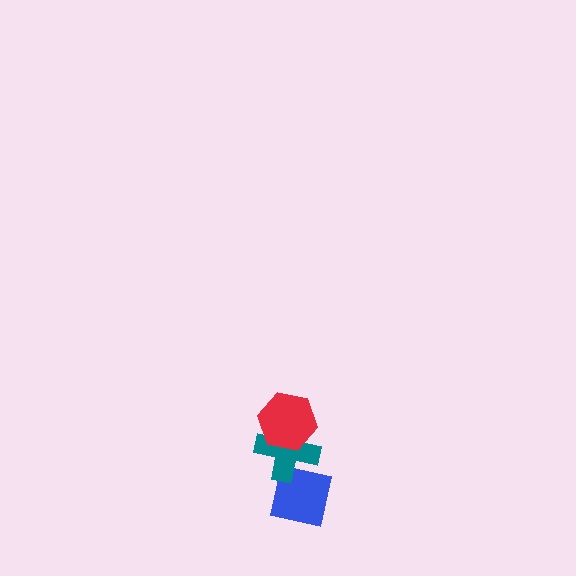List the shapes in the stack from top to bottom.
From top to bottom: the red hexagon, the teal cross, the blue square.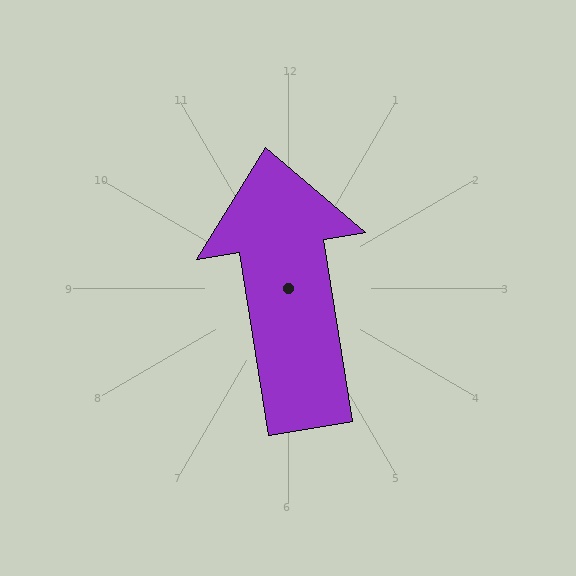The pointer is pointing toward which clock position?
Roughly 12 o'clock.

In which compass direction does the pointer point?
North.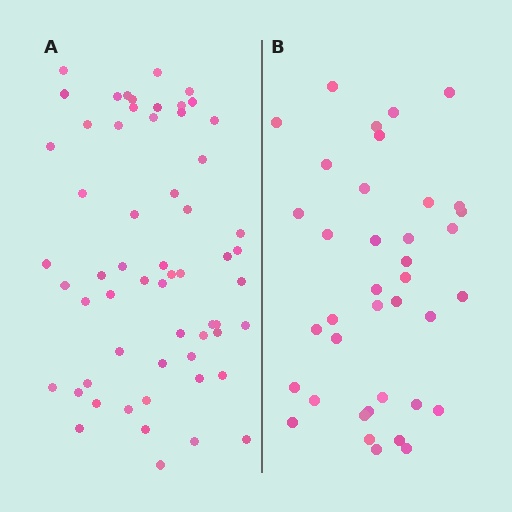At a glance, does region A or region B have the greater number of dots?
Region A (the left region) has more dots.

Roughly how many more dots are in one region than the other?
Region A has approximately 20 more dots than region B.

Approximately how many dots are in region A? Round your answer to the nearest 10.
About 60 dots. (The exact count is 59, which rounds to 60.)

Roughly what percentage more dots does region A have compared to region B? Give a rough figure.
About 55% more.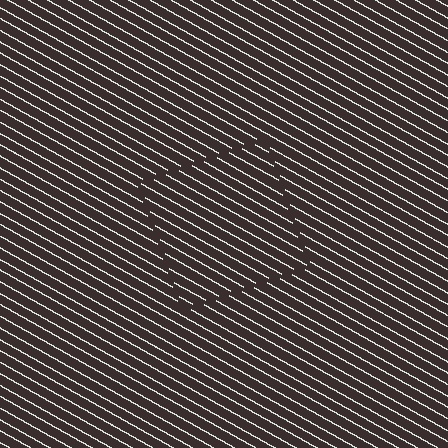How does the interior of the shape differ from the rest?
The interior of the shape contains the same grating, shifted by half a period — the contour is defined by the phase discontinuity where line-ends from the inner and outer gratings abut.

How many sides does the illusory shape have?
4 sides — the line-ends trace a square.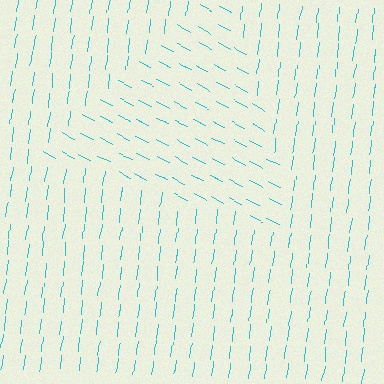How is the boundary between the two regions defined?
The boundary is defined purely by a change in line orientation (approximately 70 degrees difference). All lines are the same color and thickness.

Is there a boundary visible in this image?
Yes, there is a texture boundary formed by a change in line orientation.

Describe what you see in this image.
The image is filled with small cyan line segments. A triangle region in the image has lines oriented differently from the surrounding lines, creating a visible texture boundary.